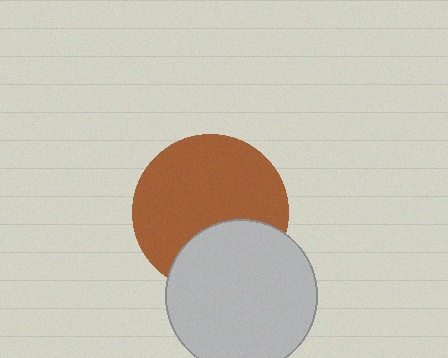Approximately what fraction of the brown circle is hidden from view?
Roughly 30% of the brown circle is hidden behind the light gray circle.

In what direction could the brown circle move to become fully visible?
The brown circle could move up. That would shift it out from behind the light gray circle entirely.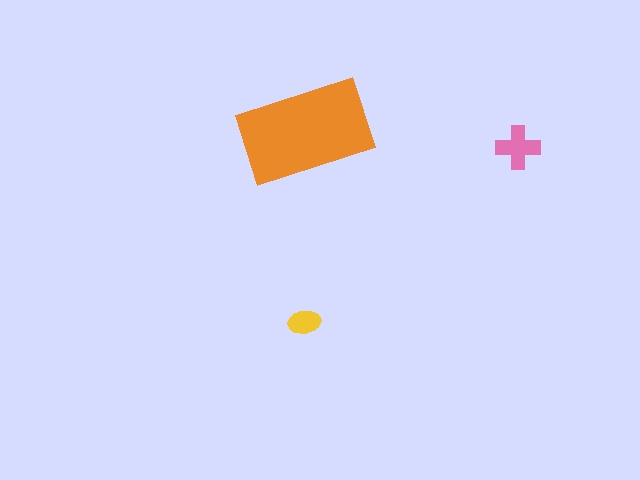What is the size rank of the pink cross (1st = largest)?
2nd.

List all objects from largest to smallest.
The orange rectangle, the pink cross, the yellow ellipse.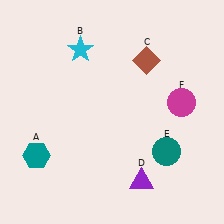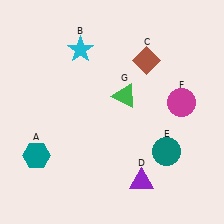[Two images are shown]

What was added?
A green triangle (G) was added in Image 2.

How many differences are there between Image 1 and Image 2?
There is 1 difference between the two images.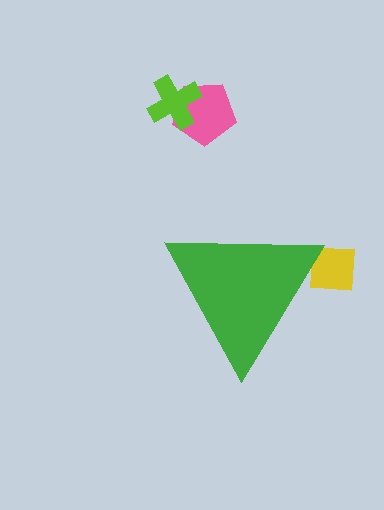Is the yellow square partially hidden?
Yes, the yellow square is partially hidden behind the green triangle.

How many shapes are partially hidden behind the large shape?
1 shape is partially hidden.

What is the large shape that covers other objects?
A green triangle.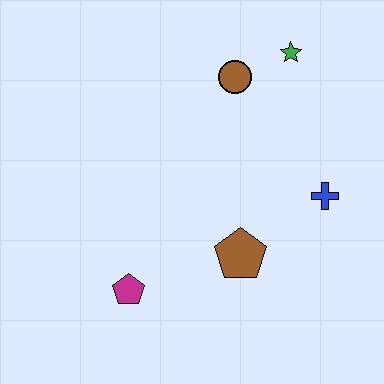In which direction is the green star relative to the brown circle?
The green star is to the right of the brown circle.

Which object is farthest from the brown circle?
The magenta pentagon is farthest from the brown circle.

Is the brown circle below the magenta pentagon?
No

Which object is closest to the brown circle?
The green star is closest to the brown circle.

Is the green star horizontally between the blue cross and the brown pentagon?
Yes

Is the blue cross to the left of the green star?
No